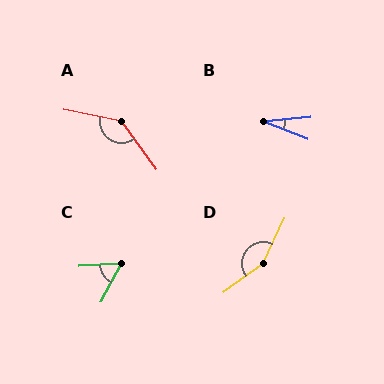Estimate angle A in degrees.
Approximately 137 degrees.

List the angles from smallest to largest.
B (26°), C (58°), A (137°), D (151°).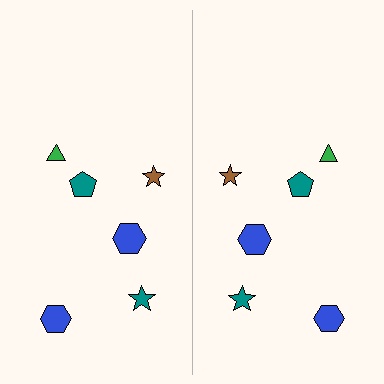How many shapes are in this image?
There are 12 shapes in this image.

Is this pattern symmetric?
Yes, this pattern has bilateral (reflection) symmetry.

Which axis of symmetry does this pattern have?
The pattern has a vertical axis of symmetry running through the center of the image.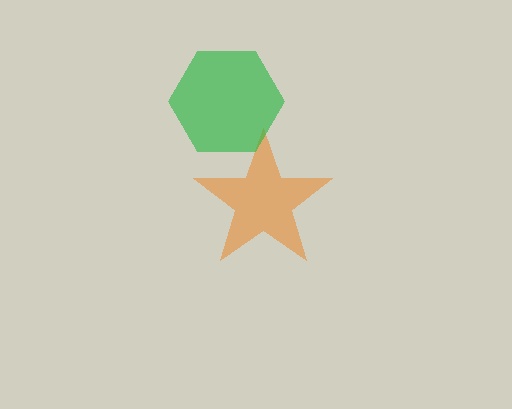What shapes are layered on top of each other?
The layered shapes are: an orange star, a green hexagon.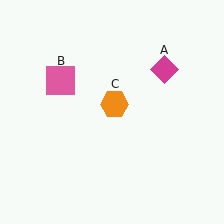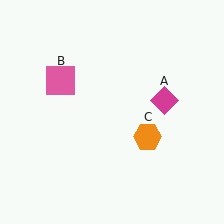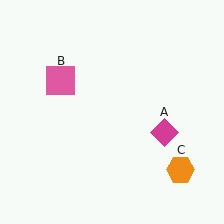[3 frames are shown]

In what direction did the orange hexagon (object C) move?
The orange hexagon (object C) moved down and to the right.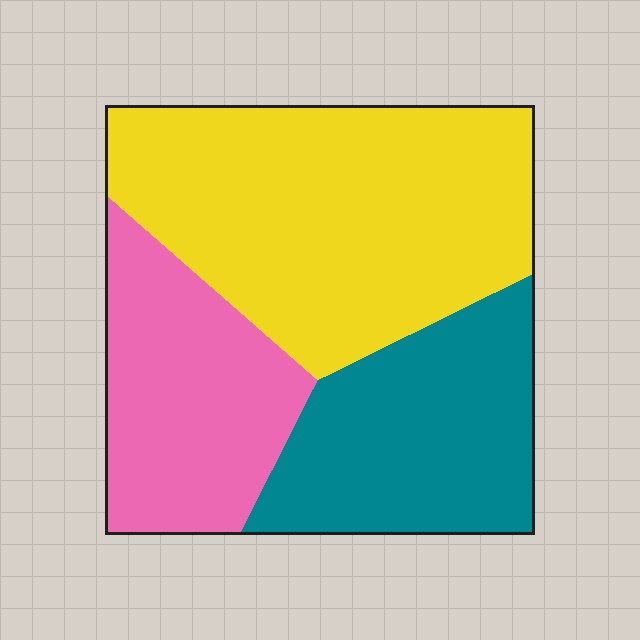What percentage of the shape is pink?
Pink covers 25% of the shape.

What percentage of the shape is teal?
Teal takes up about one quarter (1/4) of the shape.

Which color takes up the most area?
Yellow, at roughly 45%.